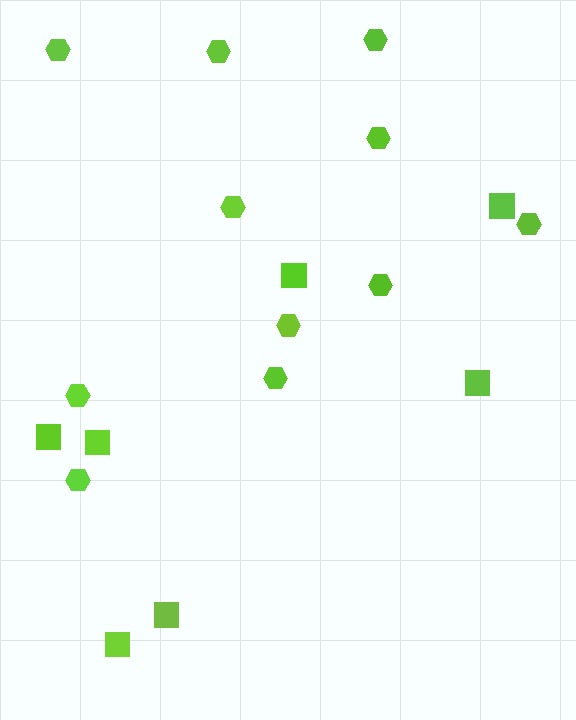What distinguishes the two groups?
There are 2 groups: one group of squares (7) and one group of hexagons (11).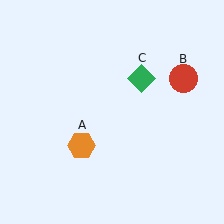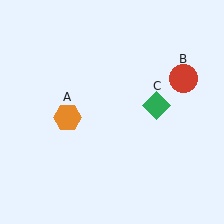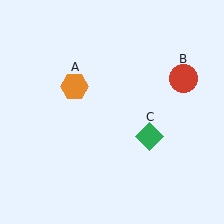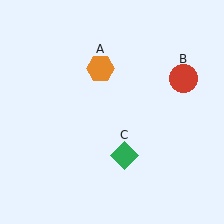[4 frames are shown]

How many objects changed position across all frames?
2 objects changed position: orange hexagon (object A), green diamond (object C).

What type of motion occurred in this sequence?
The orange hexagon (object A), green diamond (object C) rotated clockwise around the center of the scene.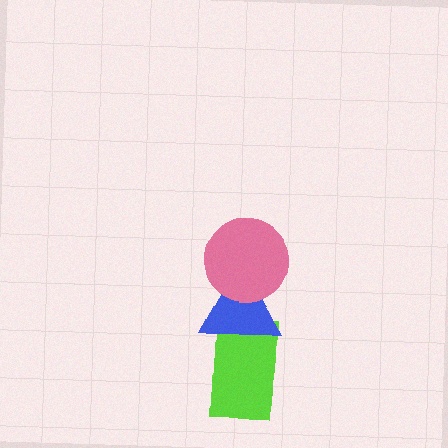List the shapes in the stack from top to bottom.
From top to bottom: the pink circle, the blue triangle, the lime rectangle.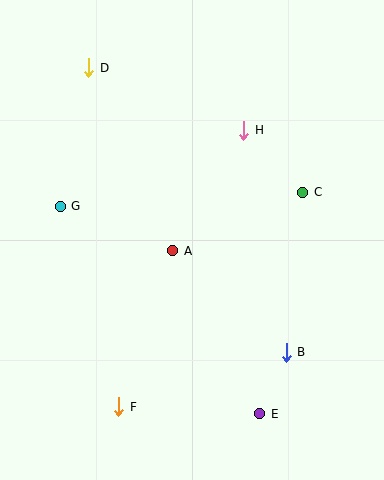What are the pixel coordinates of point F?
Point F is at (119, 407).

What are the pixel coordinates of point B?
Point B is at (286, 352).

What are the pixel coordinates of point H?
Point H is at (244, 130).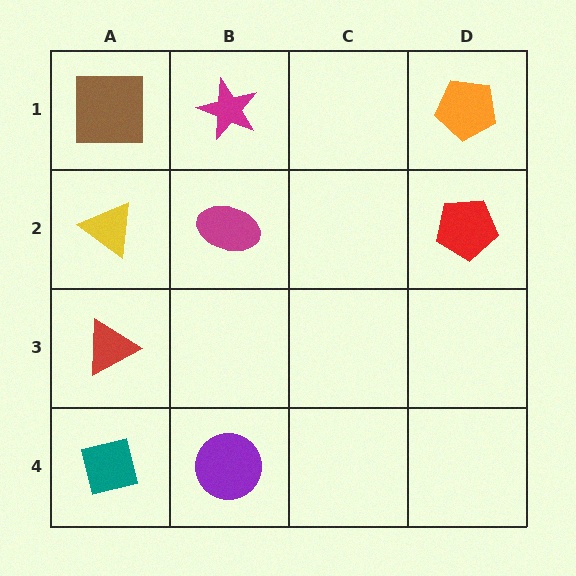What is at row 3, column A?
A red triangle.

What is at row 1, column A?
A brown square.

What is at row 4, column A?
A teal square.